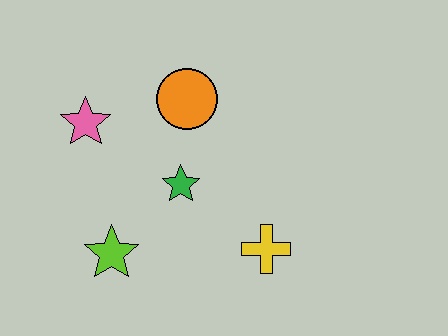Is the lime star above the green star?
No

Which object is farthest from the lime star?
The orange circle is farthest from the lime star.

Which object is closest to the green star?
The orange circle is closest to the green star.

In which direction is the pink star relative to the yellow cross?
The pink star is to the left of the yellow cross.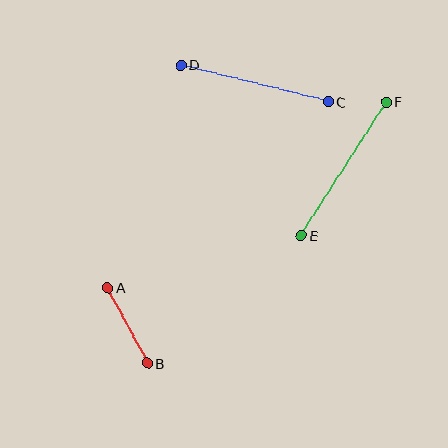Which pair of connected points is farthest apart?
Points E and F are farthest apart.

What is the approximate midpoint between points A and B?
The midpoint is at approximately (127, 326) pixels.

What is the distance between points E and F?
The distance is approximately 158 pixels.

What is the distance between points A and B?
The distance is approximately 85 pixels.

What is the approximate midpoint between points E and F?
The midpoint is at approximately (344, 169) pixels.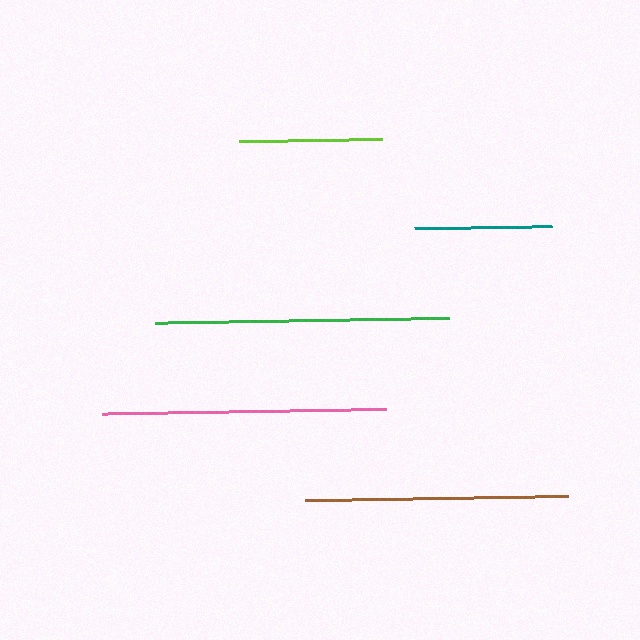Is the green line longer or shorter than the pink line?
The green line is longer than the pink line.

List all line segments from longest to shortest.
From longest to shortest: green, pink, brown, lime, teal.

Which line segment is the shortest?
The teal line is the shortest at approximately 136 pixels.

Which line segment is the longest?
The green line is the longest at approximately 294 pixels.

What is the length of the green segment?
The green segment is approximately 294 pixels long.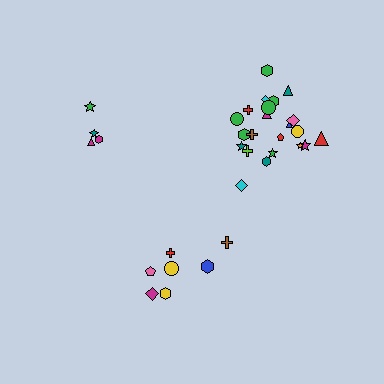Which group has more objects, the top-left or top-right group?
The top-right group.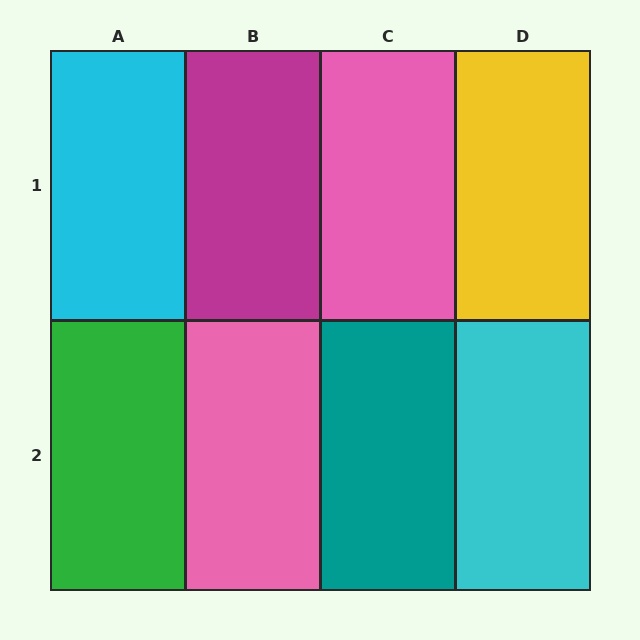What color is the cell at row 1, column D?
Yellow.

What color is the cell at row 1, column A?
Cyan.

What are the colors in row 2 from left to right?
Green, pink, teal, cyan.